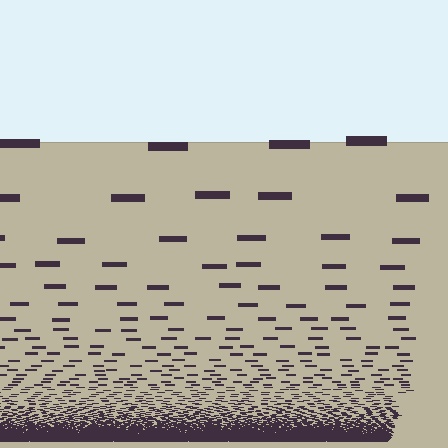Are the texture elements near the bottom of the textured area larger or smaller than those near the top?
Smaller. The gradient is inverted — elements near the bottom are smaller and denser.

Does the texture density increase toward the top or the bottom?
Density increases toward the bottom.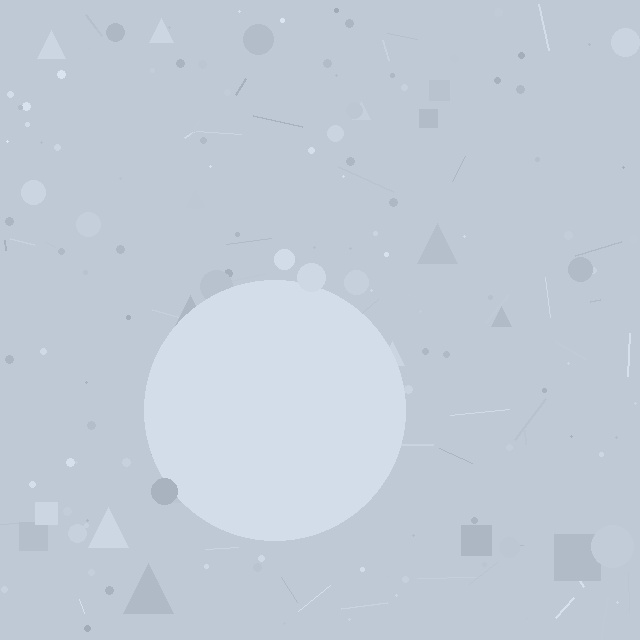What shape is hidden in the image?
A circle is hidden in the image.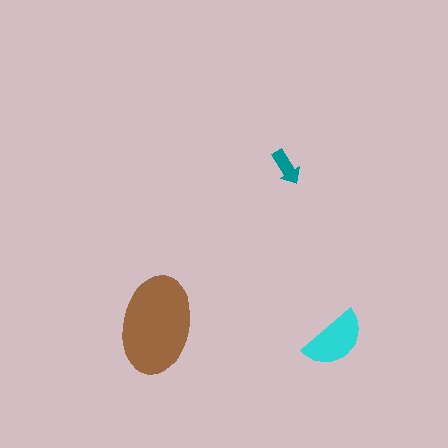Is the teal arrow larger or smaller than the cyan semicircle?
Smaller.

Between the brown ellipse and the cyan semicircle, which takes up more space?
The brown ellipse.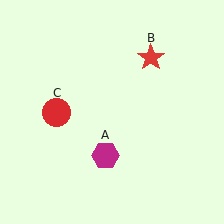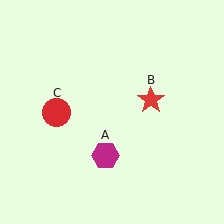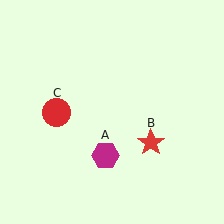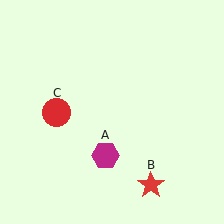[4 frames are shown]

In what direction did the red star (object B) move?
The red star (object B) moved down.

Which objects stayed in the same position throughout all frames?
Magenta hexagon (object A) and red circle (object C) remained stationary.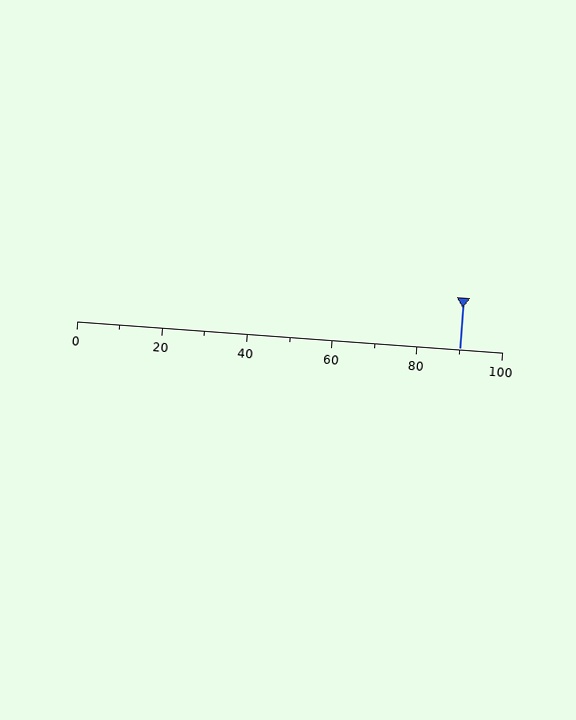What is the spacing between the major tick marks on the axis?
The major ticks are spaced 20 apart.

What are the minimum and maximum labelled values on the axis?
The axis runs from 0 to 100.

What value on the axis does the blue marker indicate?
The marker indicates approximately 90.